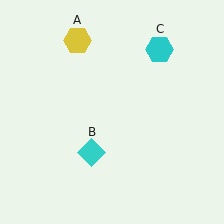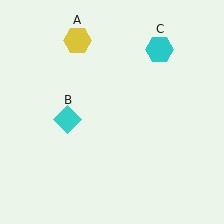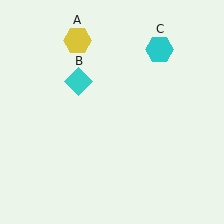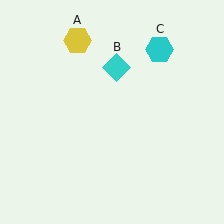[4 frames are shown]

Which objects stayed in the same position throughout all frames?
Yellow hexagon (object A) and cyan hexagon (object C) remained stationary.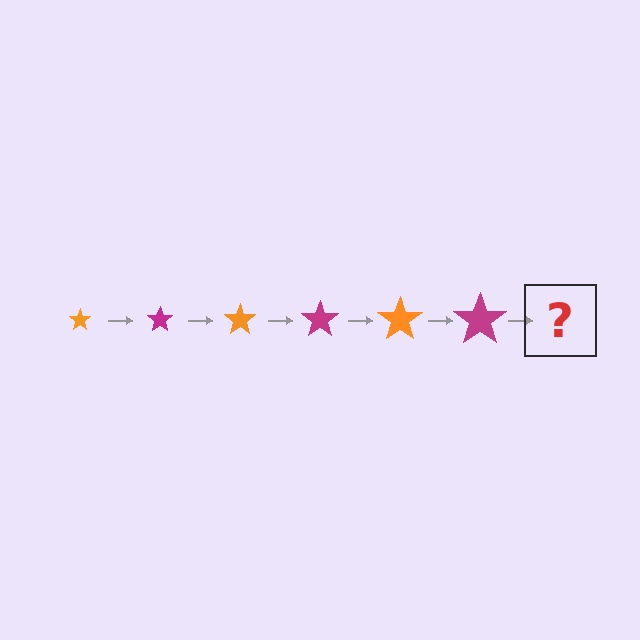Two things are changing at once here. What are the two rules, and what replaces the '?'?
The two rules are that the star grows larger each step and the color cycles through orange and magenta. The '?' should be an orange star, larger than the previous one.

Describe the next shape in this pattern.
It should be an orange star, larger than the previous one.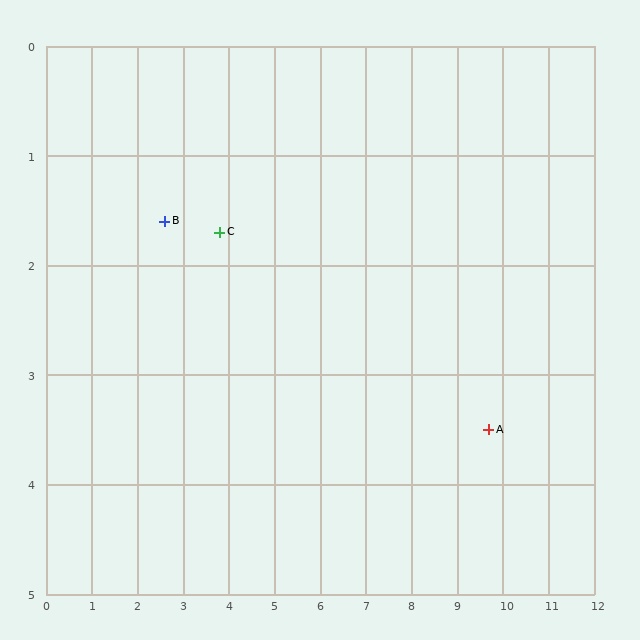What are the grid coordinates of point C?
Point C is at approximately (3.8, 1.7).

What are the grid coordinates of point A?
Point A is at approximately (9.7, 3.5).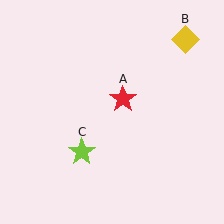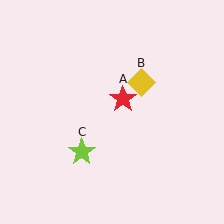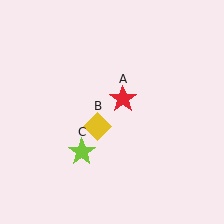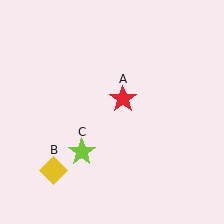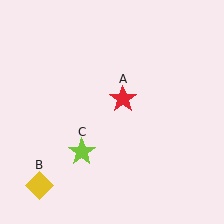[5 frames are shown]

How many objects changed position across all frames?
1 object changed position: yellow diamond (object B).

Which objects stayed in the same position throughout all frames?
Red star (object A) and lime star (object C) remained stationary.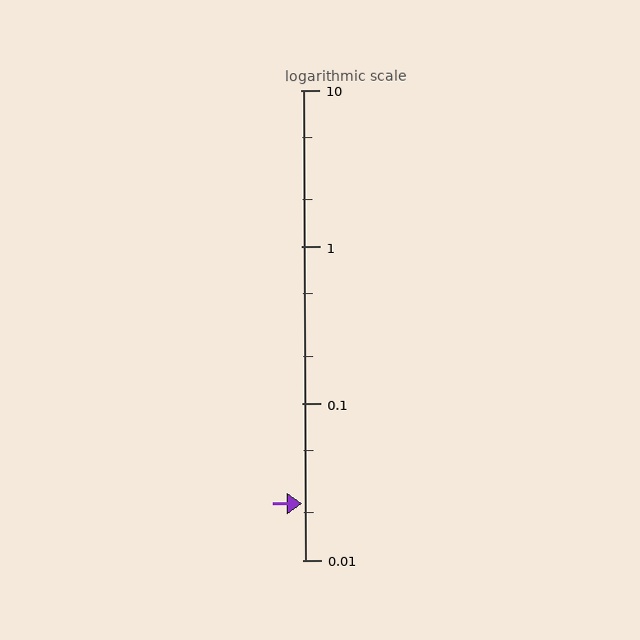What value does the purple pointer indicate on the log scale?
The pointer indicates approximately 0.023.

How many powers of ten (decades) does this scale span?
The scale spans 3 decades, from 0.01 to 10.